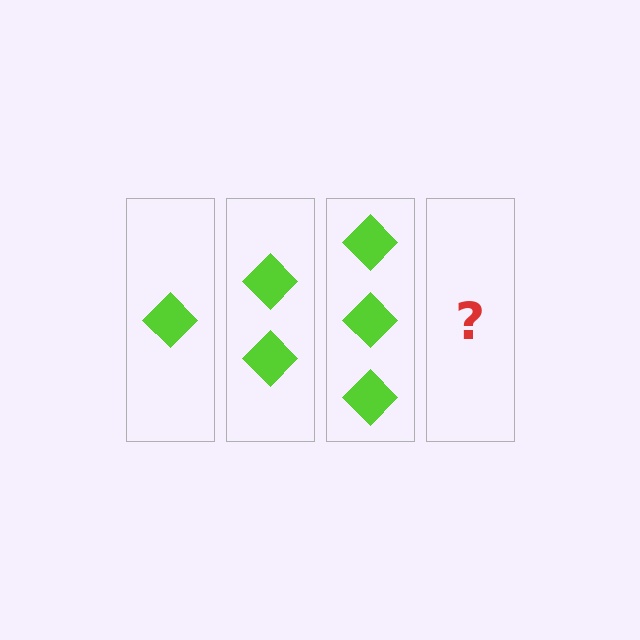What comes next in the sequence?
The next element should be 4 diamonds.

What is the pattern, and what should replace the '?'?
The pattern is that each step adds one more diamond. The '?' should be 4 diamonds.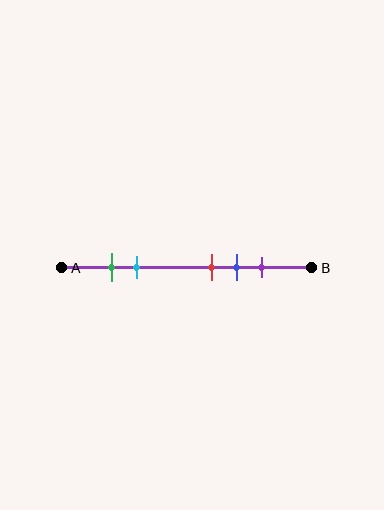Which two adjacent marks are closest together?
The green and cyan marks are the closest adjacent pair.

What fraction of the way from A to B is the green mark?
The green mark is approximately 20% (0.2) of the way from A to B.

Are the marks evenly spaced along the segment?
No, the marks are not evenly spaced.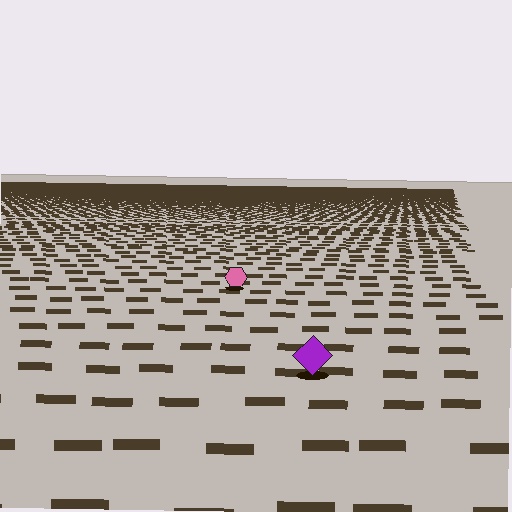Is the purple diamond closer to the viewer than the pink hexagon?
Yes. The purple diamond is closer — you can tell from the texture gradient: the ground texture is coarser near it.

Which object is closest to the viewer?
The purple diamond is closest. The texture marks near it are larger and more spread out.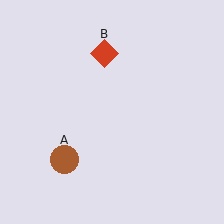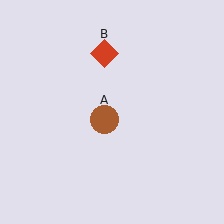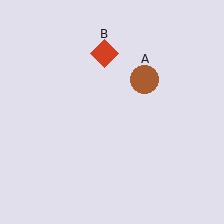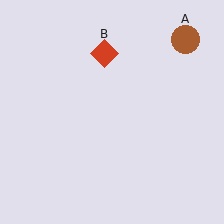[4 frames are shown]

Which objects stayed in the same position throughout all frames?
Red diamond (object B) remained stationary.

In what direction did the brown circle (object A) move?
The brown circle (object A) moved up and to the right.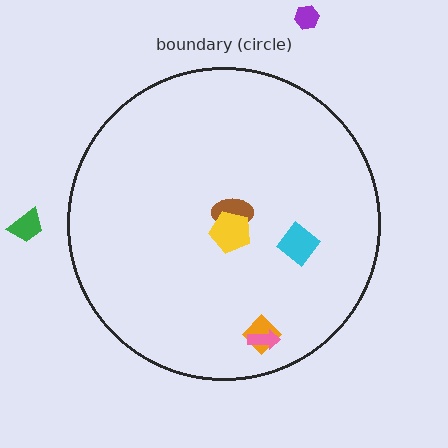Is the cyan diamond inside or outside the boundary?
Inside.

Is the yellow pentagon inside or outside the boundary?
Inside.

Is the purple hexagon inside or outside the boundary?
Outside.